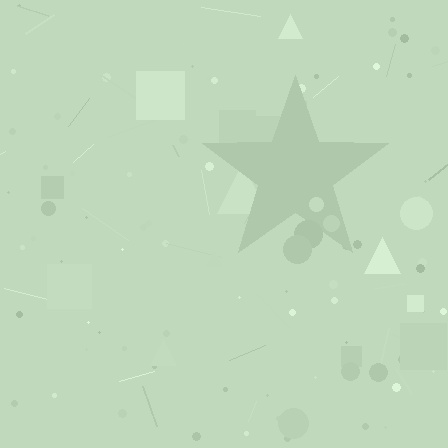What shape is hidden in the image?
A star is hidden in the image.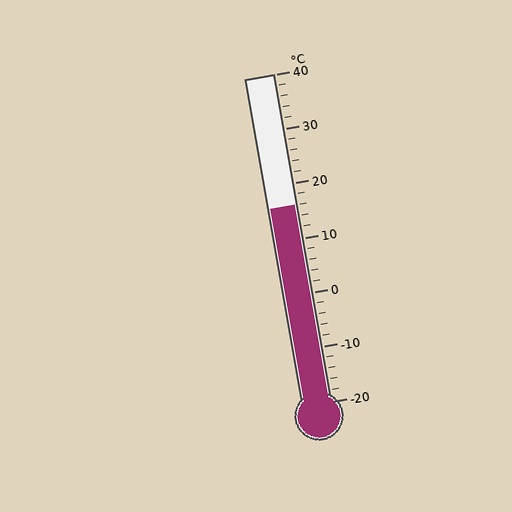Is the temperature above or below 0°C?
The temperature is above 0°C.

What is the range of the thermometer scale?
The thermometer scale ranges from -20°C to 40°C.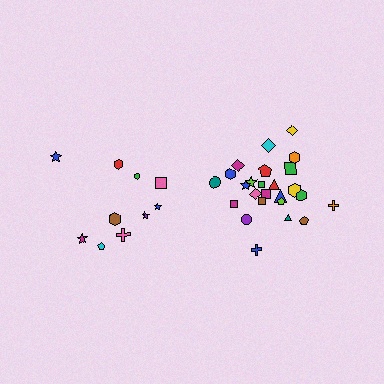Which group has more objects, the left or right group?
The right group.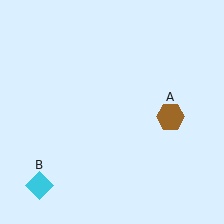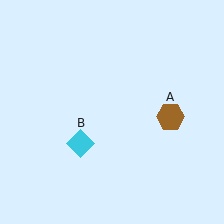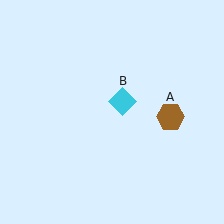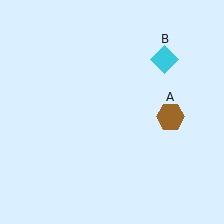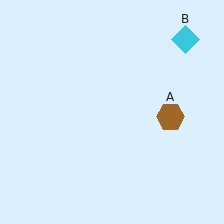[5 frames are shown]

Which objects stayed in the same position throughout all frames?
Brown hexagon (object A) remained stationary.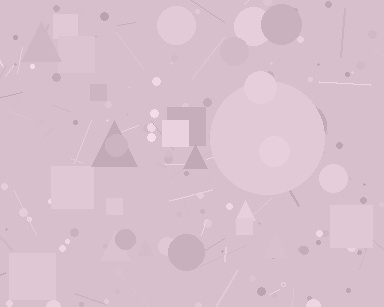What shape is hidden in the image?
A circle is hidden in the image.